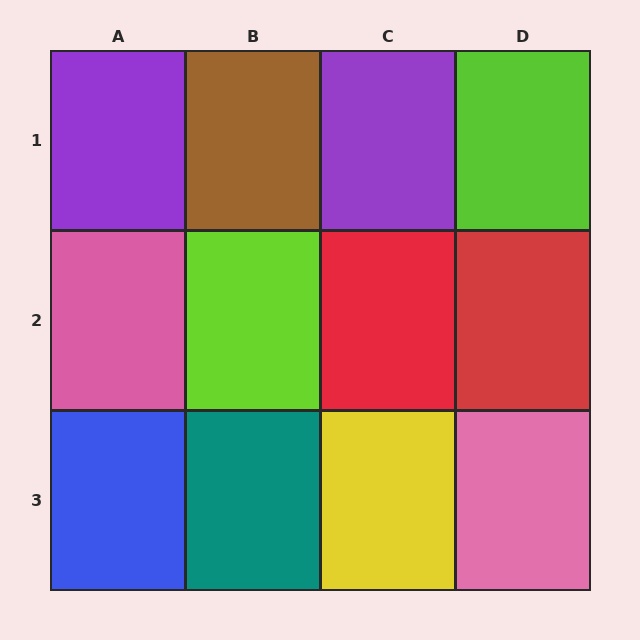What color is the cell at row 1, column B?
Brown.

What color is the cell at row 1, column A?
Purple.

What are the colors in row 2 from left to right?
Pink, lime, red, red.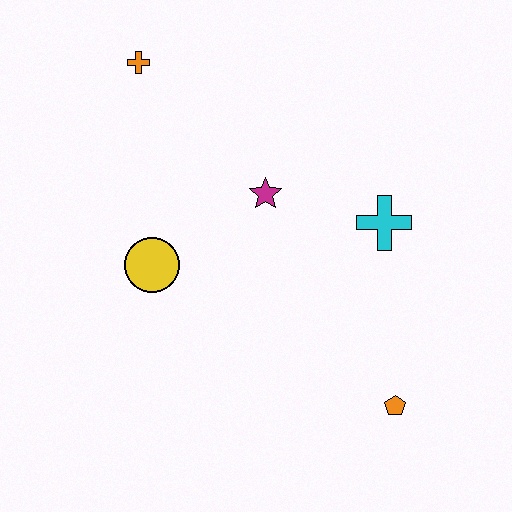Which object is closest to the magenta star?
The cyan cross is closest to the magenta star.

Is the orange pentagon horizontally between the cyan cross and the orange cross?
No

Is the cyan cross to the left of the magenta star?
No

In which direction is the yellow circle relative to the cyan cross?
The yellow circle is to the left of the cyan cross.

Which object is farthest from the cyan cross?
The orange cross is farthest from the cyan cross.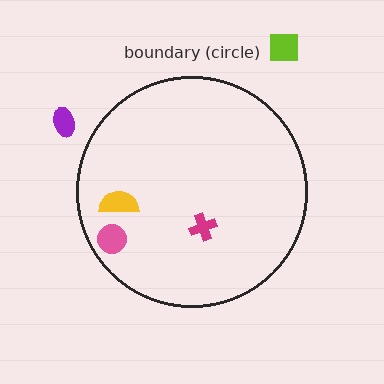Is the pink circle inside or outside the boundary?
Inside.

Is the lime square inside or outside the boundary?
Outside.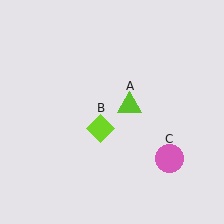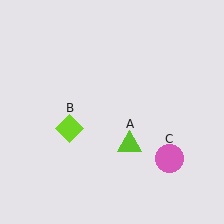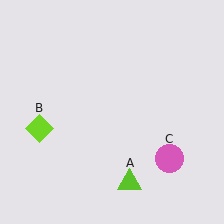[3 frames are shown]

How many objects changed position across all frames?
2 objects changed position: lime triangle (object A), lime diamond (object B).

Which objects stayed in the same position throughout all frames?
Pink circle (object C) remained stationary.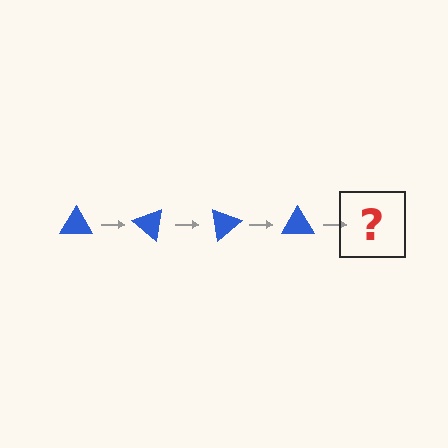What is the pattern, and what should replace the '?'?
The pattern is that the triangle rotates 40 degrees each step. The '?' should be a blue triangle rotated 160 degrees.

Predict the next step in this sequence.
The next step is a blue triangle rotated 160 degrees.